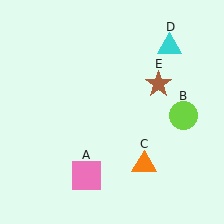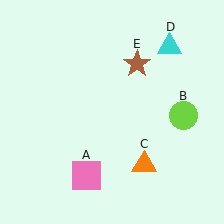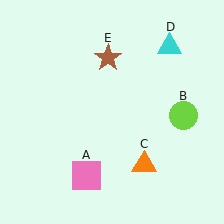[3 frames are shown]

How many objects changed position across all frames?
1 object changed position: brown star (object E).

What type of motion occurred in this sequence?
The brown star (object E) rotated counterclockwise around the center of the scene.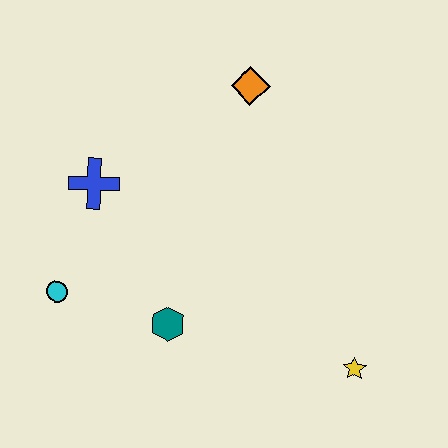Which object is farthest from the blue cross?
The yellow star is farthest from the blue cross.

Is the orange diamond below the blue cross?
No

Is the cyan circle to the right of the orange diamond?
No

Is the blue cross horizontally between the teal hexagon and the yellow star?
No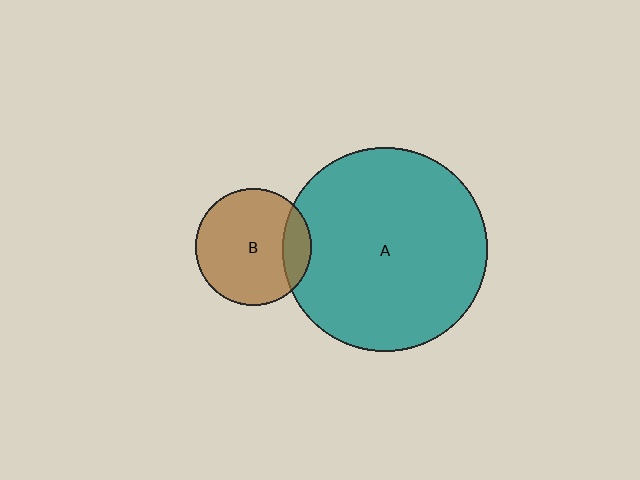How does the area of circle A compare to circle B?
Approximately 3.1 times.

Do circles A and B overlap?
Yes.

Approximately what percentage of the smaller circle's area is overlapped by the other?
Approximately 15%.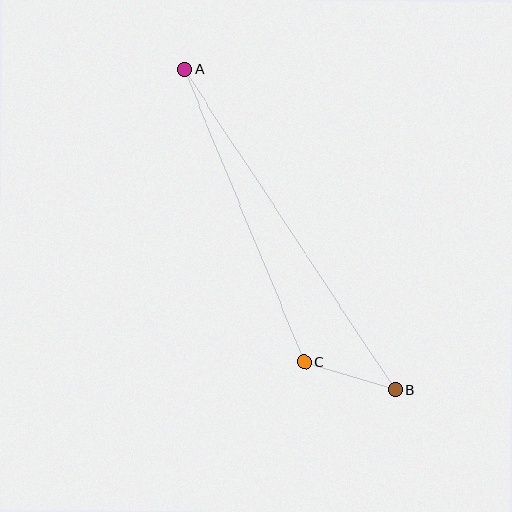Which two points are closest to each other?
Points B and C are closest to each other.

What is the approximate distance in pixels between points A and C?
The distance between A and C is approximately 316 pixels.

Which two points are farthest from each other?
Points A and B are farthest from each other.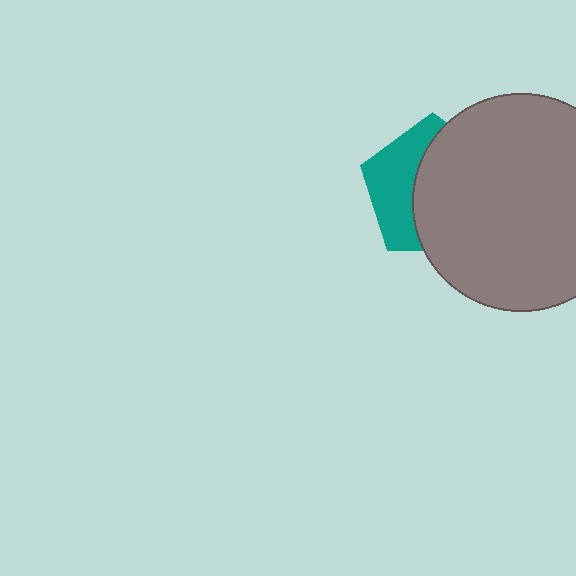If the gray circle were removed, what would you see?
You would see the complete teal pentagon.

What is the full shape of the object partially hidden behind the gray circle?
The partially hidden object is a teal pentagon.